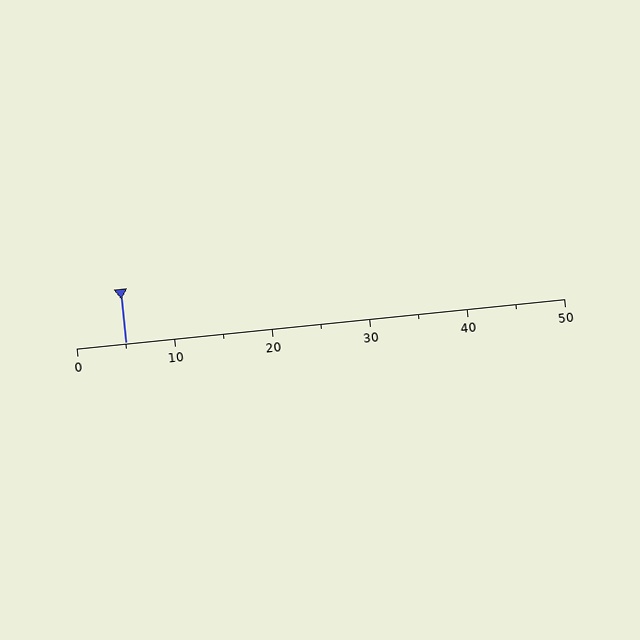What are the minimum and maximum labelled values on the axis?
The axis runs from 0 to 50.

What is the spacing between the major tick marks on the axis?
The major ticks are spaced 10 apart.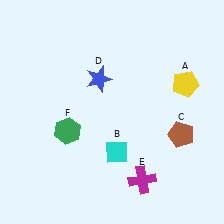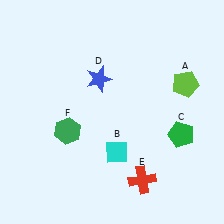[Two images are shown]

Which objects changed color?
A changed from yellow to lime. C changed from brown to green. E changed from magenta to red.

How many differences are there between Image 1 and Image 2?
There are 3 differences between the two images.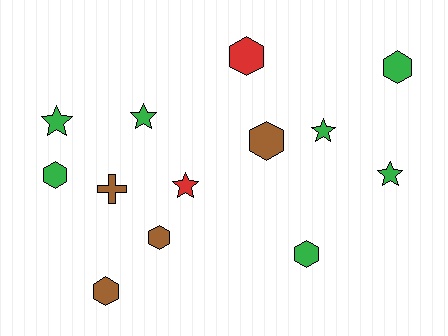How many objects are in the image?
There are 13 objects.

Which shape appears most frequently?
Hexagon, with 7 objects.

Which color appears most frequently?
Green, with 7 objects.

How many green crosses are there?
There are no green crosses.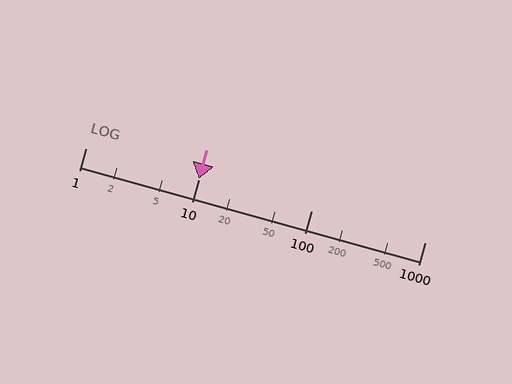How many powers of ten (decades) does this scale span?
The scale spans 3 decades, from 1 to 1000.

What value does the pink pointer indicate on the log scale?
The pointer indicates approximately 10.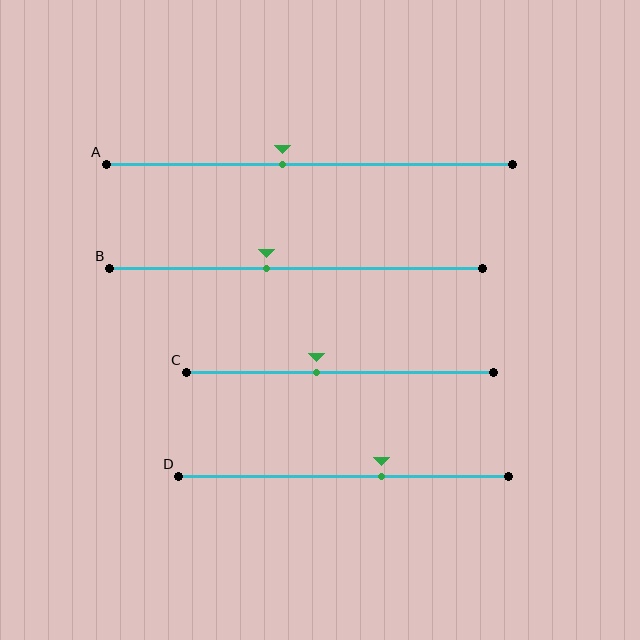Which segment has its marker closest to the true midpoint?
Segment A has its marker closest to the true midpoint.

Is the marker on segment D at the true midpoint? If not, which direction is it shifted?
No, the marker on segment D is shifted to the right by about 12% of the segment length.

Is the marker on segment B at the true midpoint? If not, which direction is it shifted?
No, the marker on segment B is shifted to the left by about 8% of the segment length.